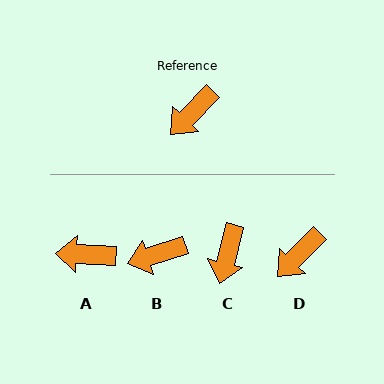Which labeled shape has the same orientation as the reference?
D.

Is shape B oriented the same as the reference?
No, it is off by about 27 degrees.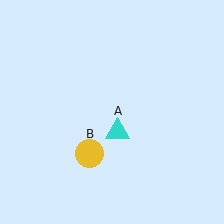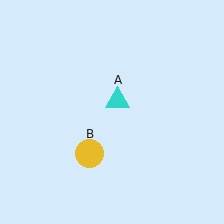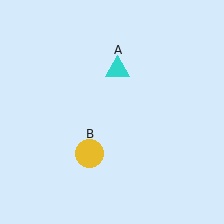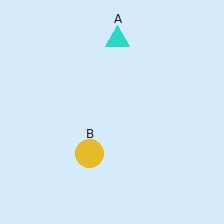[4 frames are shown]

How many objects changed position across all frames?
1 object changed position: cyan triangle (object A).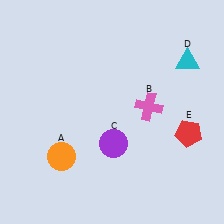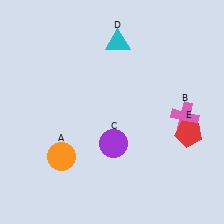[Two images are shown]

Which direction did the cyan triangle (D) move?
The cyan triangle (D) moved left.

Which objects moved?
The objects that moved are: the pink cross (B), the cyan triangle (D).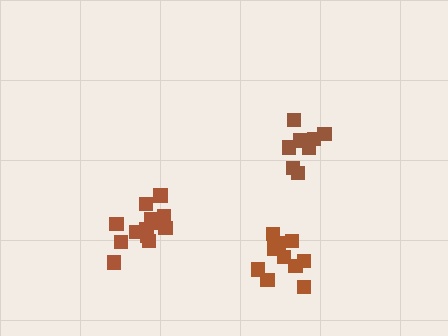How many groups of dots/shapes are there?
There are 3 groups.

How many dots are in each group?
Group 1: 13 dots, Group 2: 10 dots, Group 3: 8 dots (31 total).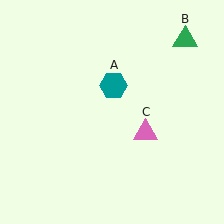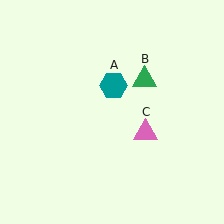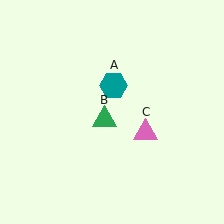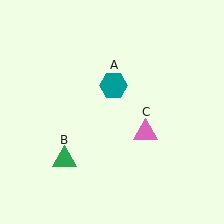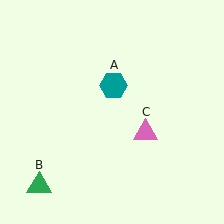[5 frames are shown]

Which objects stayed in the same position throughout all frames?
Teal hexagon (object A) and pink triangle (object C) remained stationary.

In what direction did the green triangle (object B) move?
The green triangle (object B) moved down and to the left.